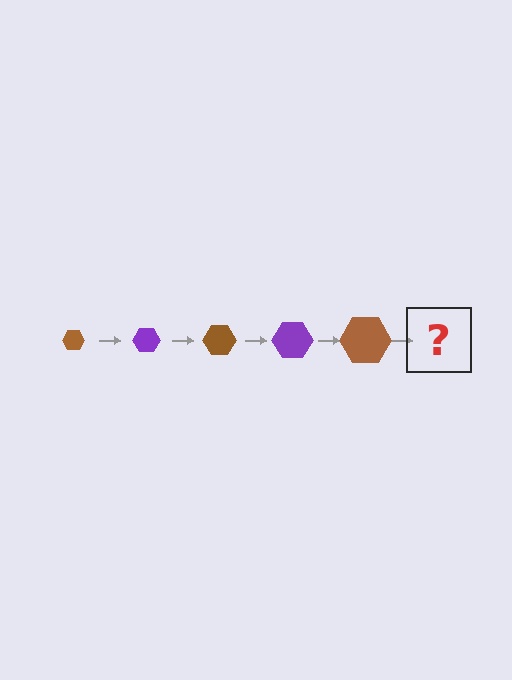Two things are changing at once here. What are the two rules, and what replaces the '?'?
The two rules are that the hexagon grows larger each step and the color cycles through brown and purple. The '?' should be a purple hexagon, larger than the previous one.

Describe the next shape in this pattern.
It should be a purple hexagon, larger than the previous one.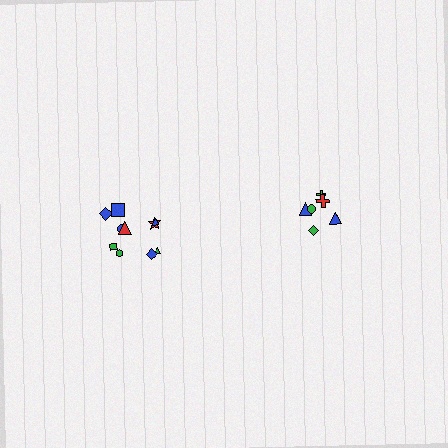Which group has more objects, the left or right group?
The left group.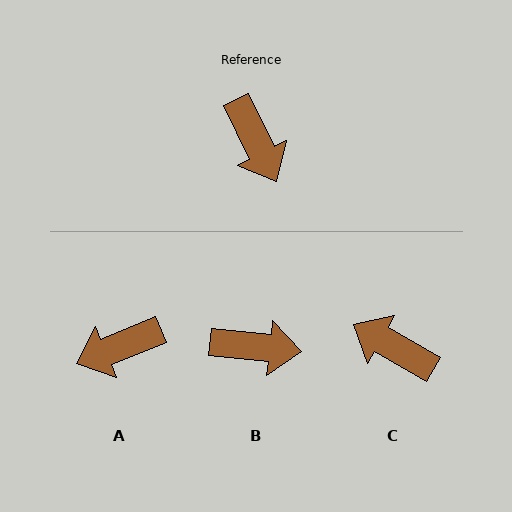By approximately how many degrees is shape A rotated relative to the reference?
Approximately 94 degrees clockwise.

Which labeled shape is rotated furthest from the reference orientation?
C, about 145 degrees away.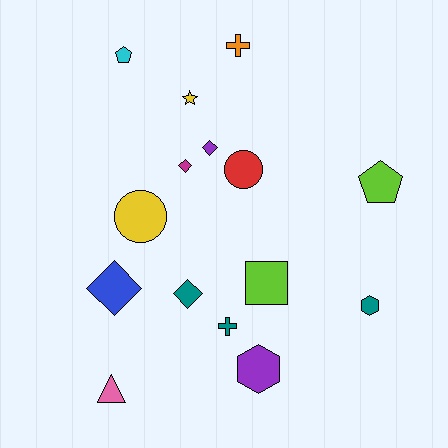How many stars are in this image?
There is 1 star.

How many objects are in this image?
There are 15 objects.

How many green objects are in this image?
There are no green objects.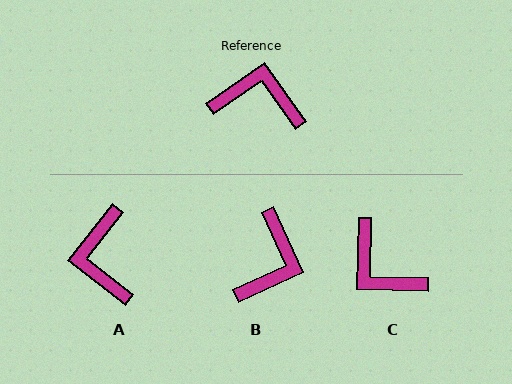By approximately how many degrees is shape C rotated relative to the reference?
Approximately 143 degrees counter-clockwise.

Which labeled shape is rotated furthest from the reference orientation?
C, about 143 degrees away.